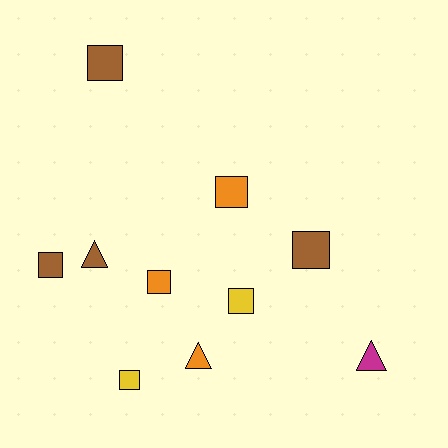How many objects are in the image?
There are 10 objects.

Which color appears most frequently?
Brown, with 4 objects.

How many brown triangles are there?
There is 1 brown triangle.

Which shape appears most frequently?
Square, with 7 objects.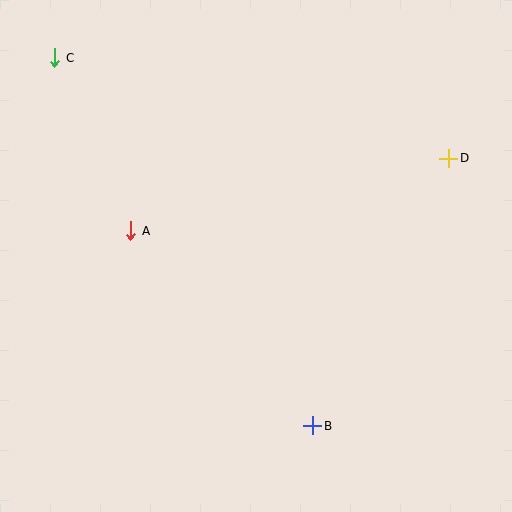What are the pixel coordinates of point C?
Point C is at (55, 58).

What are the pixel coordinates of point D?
Point D is at (449, 158).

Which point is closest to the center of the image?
Point A at (131, 231) is closest to the center.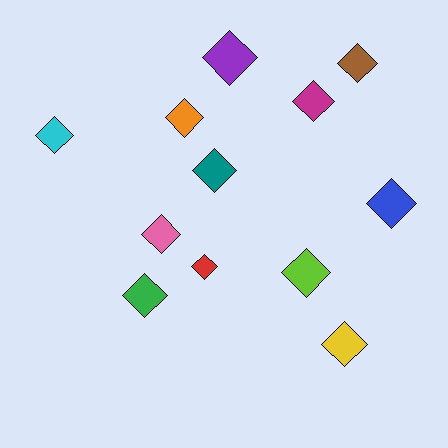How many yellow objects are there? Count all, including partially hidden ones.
There is 1 yellow object.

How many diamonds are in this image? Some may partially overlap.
There are 12 diamonds.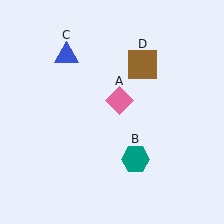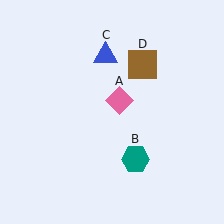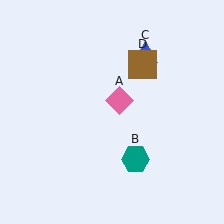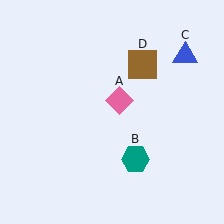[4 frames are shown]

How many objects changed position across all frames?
1 object changed position: blue triangle (object C).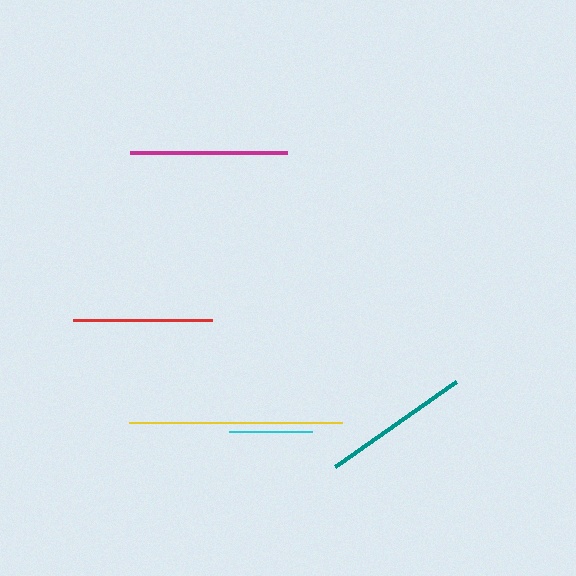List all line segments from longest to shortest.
From longest to shortest: yellow, magenta, teal, red, cyan.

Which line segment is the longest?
The yellow line is the longest at approximately 212 pixels.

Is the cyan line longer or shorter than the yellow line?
The yellow line is longer than the cyan line.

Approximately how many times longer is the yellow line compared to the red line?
The yellow line is approximately 1.5 times the length of the red line.